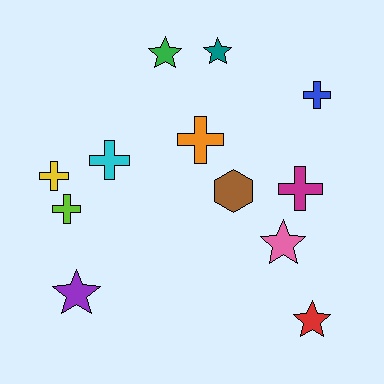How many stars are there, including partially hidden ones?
There are 5 stars.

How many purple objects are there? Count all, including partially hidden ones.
There is 1 purple object.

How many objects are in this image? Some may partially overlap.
There are 12 objects.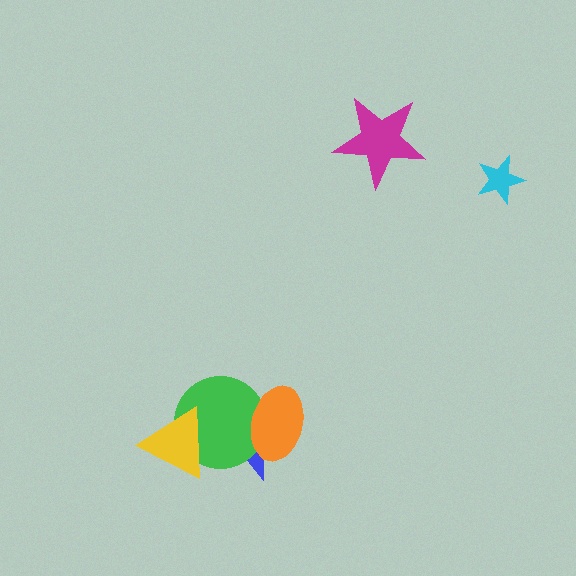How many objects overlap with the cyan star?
0 objects overlap with the cyan star.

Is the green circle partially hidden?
Yes, it is partially covered by another shape.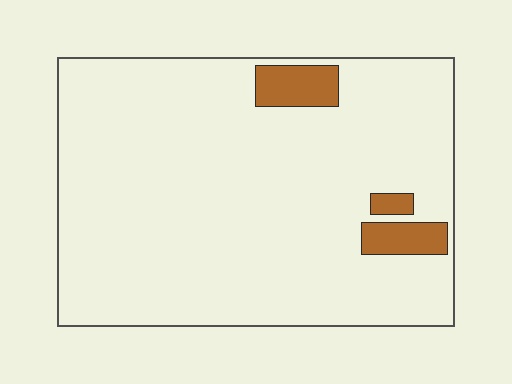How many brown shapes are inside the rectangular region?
3.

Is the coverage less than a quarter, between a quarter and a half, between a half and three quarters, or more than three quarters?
Less than a quarter.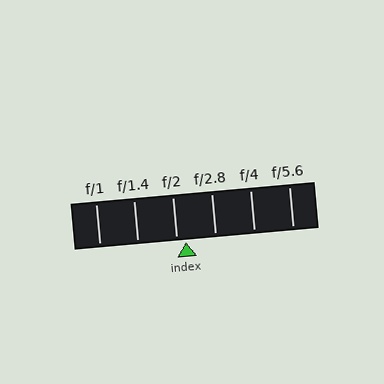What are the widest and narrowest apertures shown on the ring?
The widest aperture shown is f/1 and the narrowest is f/5.6.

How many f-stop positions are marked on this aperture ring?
There are 6 f-stop positions marked.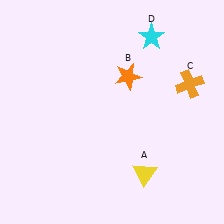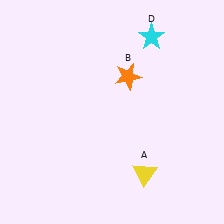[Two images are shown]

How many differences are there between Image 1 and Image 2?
There is 1 difference between the two images.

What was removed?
The orange cross (C) was removed in Image 2.